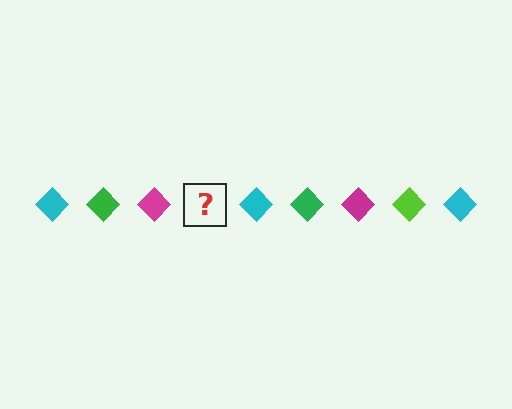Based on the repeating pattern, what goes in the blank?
The blank should be a lime diamond.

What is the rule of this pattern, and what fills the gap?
The rule is that the pattern cycles through cyan, green, magenta, lime diamonds. The gap should be filled with a lime diamond.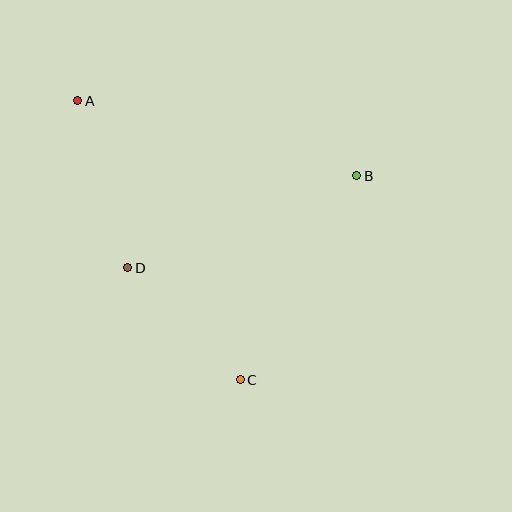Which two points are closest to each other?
Points C and D are closest to each other.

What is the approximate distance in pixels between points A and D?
The distance between A and D is approximately 174 pixels.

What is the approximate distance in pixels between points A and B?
The distance between A and B is approximately 289 pixels.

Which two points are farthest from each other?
Points A and C are farthest from each other.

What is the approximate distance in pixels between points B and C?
The distance between B and C is approximately 235 pixels.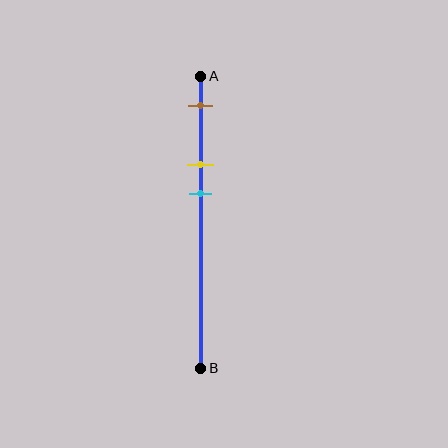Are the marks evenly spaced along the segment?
Yes, the marks are approximately evenly spaced.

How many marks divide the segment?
There are 3 marks dividing the segment.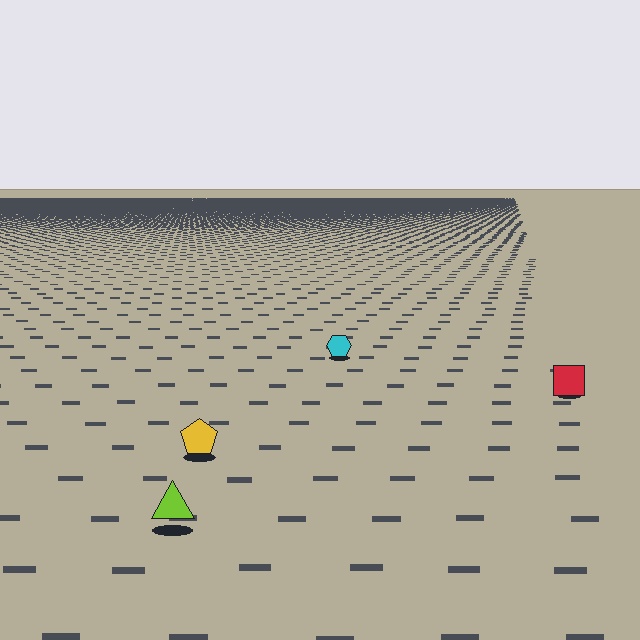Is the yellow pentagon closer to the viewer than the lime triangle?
No. The lime triangle is closer — you can tell from the texture gradient: the ground texture is coarser near it.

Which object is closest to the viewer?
The lime triangle is closest. The texture marks near it are larger and more spread out.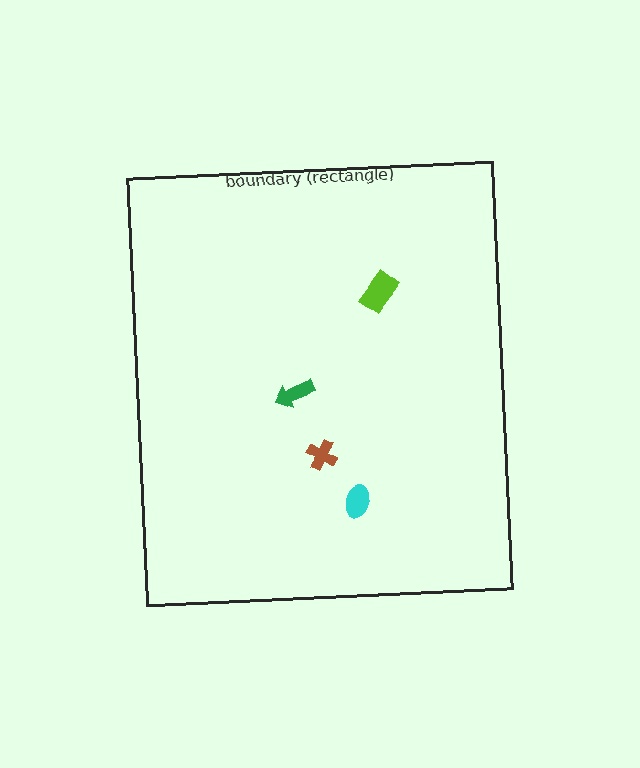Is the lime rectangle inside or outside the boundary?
Inside.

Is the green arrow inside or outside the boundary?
Inside.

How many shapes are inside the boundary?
4 inside, 0 outside.